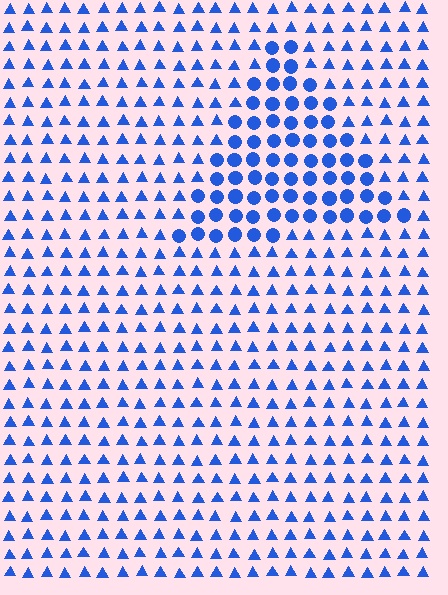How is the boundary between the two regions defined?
The boundary is defined by a change in element shape: circles inside vs. triangles outside. All elements share the same color and spacing.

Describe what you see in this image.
The image is filled with small blue elements arranged in a uniform grid. A triangle-shaped region contains circles, while the surrounding area contains triangles. The boundary is defined purely by the change in element shape.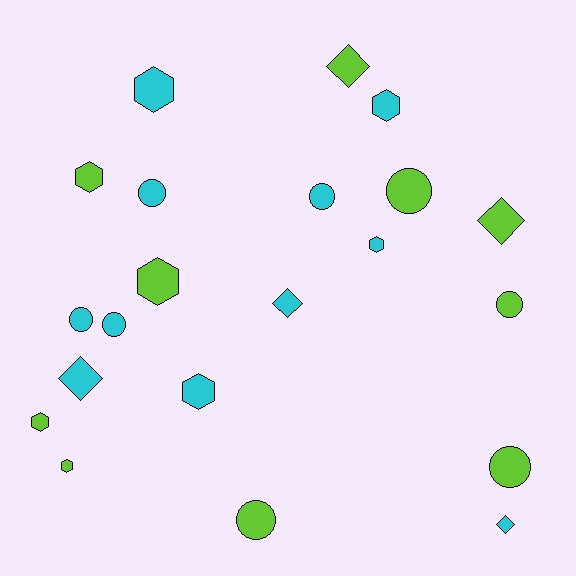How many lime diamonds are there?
There are 2 lime diamonds.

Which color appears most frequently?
Cyan, with 11 objects.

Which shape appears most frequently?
Circle, with 8 objects.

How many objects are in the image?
There are 21 objects.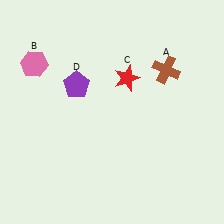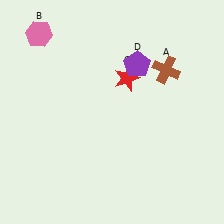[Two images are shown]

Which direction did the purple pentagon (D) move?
The purple pentagon (D) moved right.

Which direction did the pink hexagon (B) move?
The pink hexagon (B) moved up.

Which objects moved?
The objects that moved are: the pink hexagon (B), the purple pentagon (D).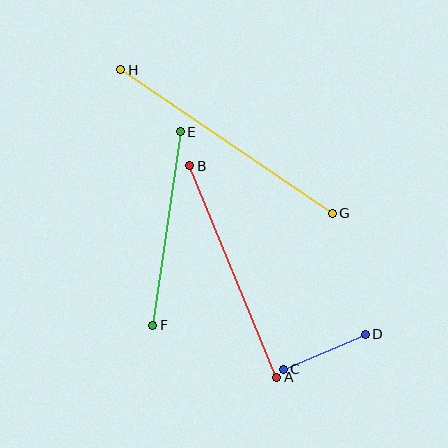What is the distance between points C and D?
The distance is approximately 89 pixels.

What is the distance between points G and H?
The distance is approximately 256 pixels.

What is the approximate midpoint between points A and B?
The midpoint is at approximately (233, 272) pixels.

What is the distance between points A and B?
The distance is approximately 228 pixels.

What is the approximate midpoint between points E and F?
The midpoint is at approximately (166, 229) pixels.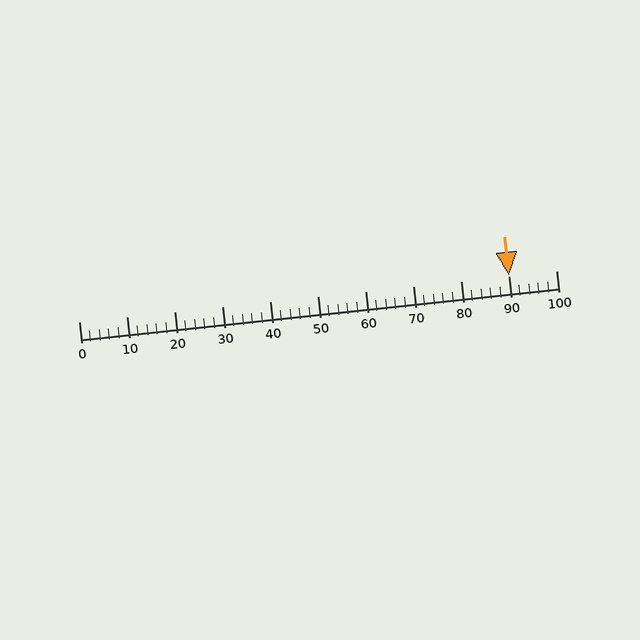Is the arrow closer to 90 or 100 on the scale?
The arrow is closer to 90.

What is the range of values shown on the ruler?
The ruler shows values from 0 to 100.